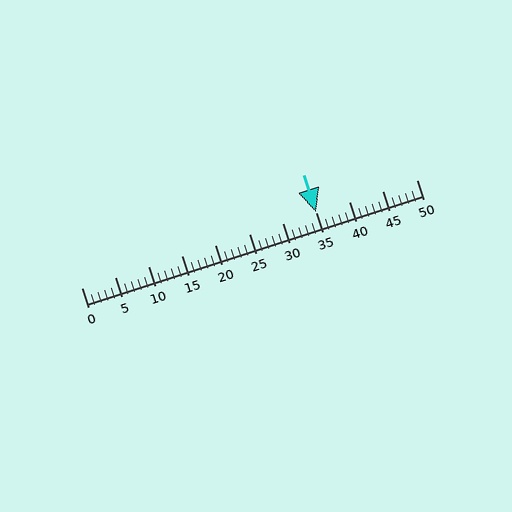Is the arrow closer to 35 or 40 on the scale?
The arrow is closer to 35.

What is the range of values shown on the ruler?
The ruler shows values from 0 to 50.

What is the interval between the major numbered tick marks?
The major tick marks are spaced 5 units apart.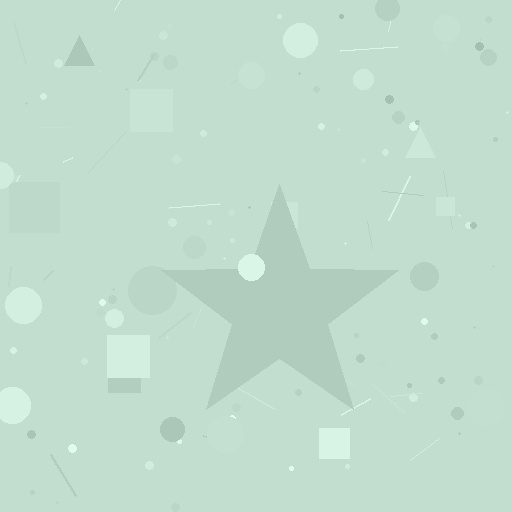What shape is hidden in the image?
A star is hidden in the image.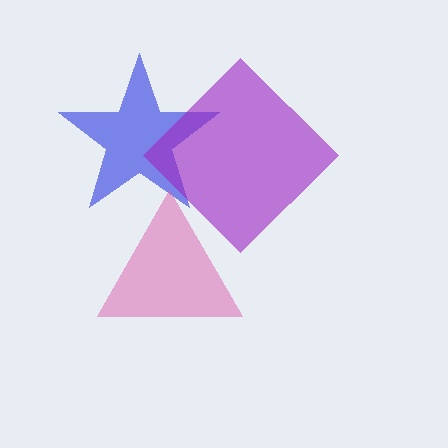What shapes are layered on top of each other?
The layered shapes are: a blue star, a pink triangle, a purple diamond.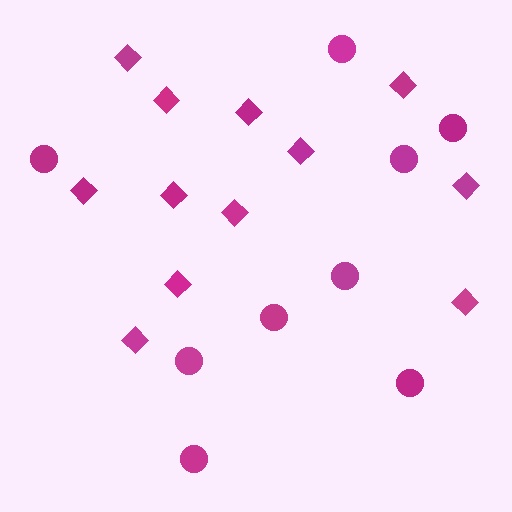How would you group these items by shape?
There are 2 groups: one group of circles (9) and one group of diamonds (12).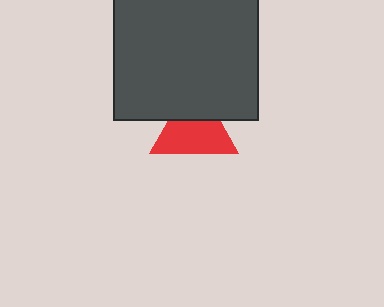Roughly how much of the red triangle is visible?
About half of it is visible (roughly 65%).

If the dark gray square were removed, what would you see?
You would see the complete red triangle.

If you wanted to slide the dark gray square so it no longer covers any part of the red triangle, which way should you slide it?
Slide it up — that is the most direct way to separate the two shapes.